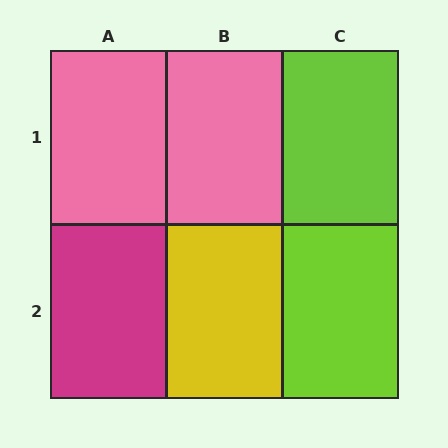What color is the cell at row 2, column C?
Lime.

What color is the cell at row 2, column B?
Yellow.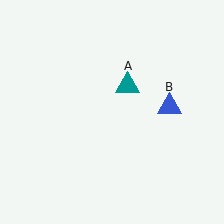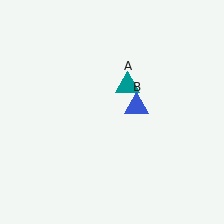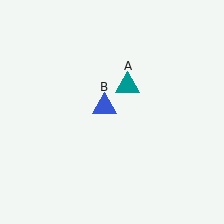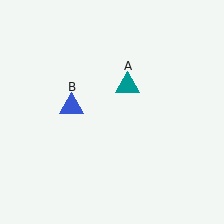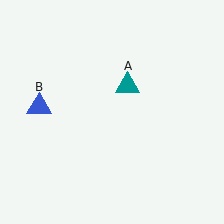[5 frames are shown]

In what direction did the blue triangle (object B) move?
The blue triangle (object B) moved left.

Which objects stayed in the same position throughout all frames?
Teal triangle (object A) remained stationary.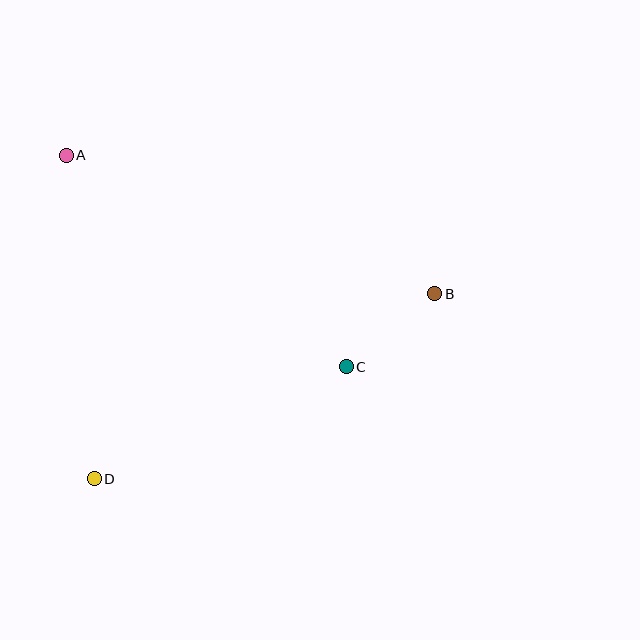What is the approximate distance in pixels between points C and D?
The distance between C and D is approximately 276 pixels.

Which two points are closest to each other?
Points B and C are closest to each other.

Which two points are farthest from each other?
Points A and B are farthest from each other.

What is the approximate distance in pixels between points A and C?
The distance between A and C is approximately 350 pixels.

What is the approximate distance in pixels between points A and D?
The distance between A and D is approximately 324 pixels.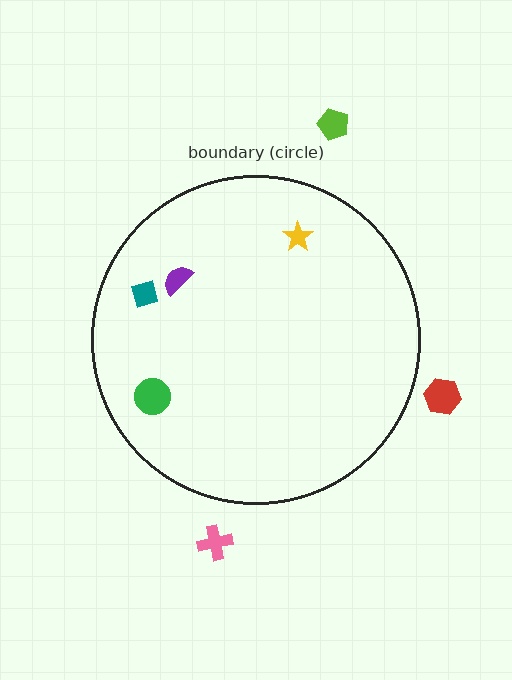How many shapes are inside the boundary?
4 inside, 3 outside.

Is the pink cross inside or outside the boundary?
Outside.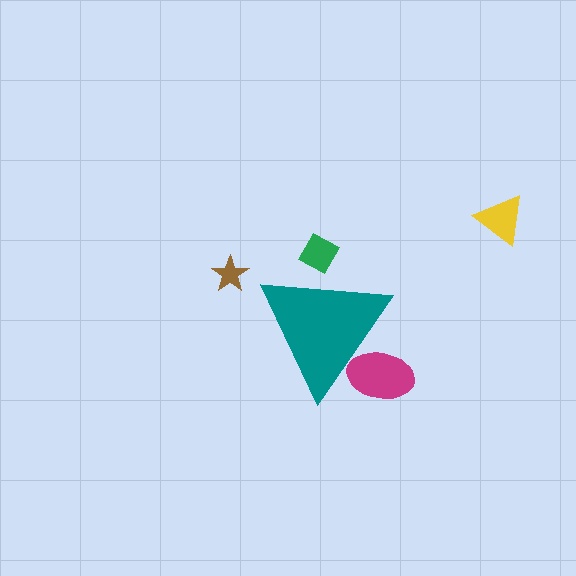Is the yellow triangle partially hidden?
No, the yellow triangle is fully visible.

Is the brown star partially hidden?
No, the brown star is fully visible.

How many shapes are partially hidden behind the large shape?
2 shapes are partially hidden.